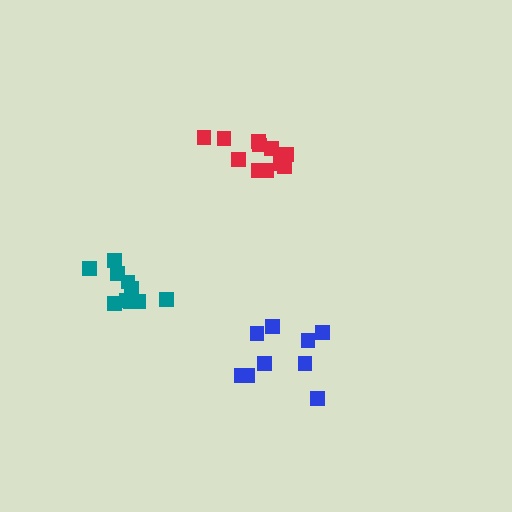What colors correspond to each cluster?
The clusters are colored: teal, red, blue.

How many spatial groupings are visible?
There are 3 spatial groupings.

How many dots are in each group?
Group 1: 10 dots, Group 2: 11 dots, Group 3: 9 dots (30 total).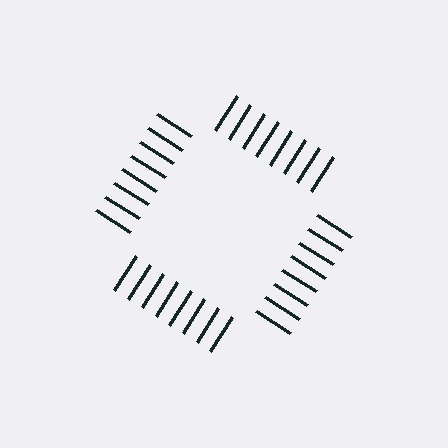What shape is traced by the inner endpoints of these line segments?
An illusory square — the line segments terminate on its edges but no continuous stroke is drawn.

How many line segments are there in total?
32 — 8 along each of the 4 edges.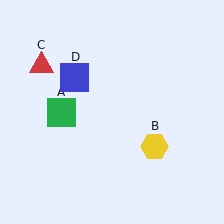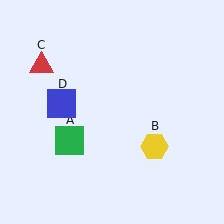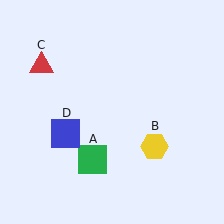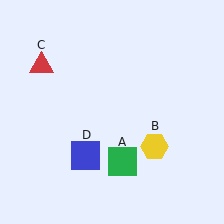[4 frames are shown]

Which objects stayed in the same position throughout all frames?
Yellow hexagon (object B) and red triangle (object C) remained stationary.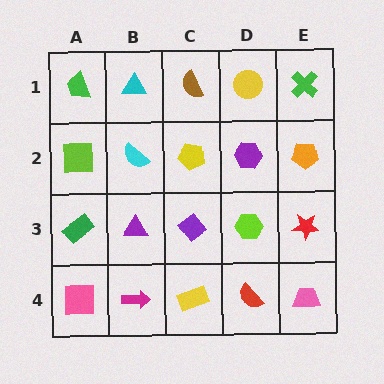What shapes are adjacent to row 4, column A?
A green rectangle (row 3, column A), a magenta arrow (row 4, column B).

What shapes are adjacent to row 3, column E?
An orange pentagon (row 2, column E), a pink trapezoid (row 4, column E), a lime hexagon (row 3, column D).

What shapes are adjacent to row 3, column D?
A purple hexagon (row 2, column D), a red semicircle (row 4, column D), a purple diamond (row 3, column C), a red star (row 3, column E).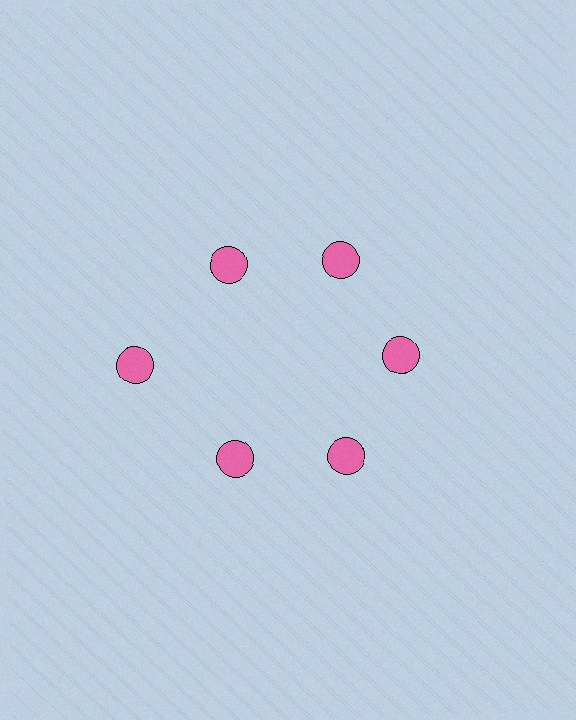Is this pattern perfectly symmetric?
No. The 6 pink circles are arranged in a ring, but one element near the 9 o'clock position is pushed outward from the center, breaking the 6-fold rotational symmetry.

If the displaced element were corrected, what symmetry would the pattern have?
It would have 6-fold rotational symmetry — the pattern would map onto itself every 60 degrees.